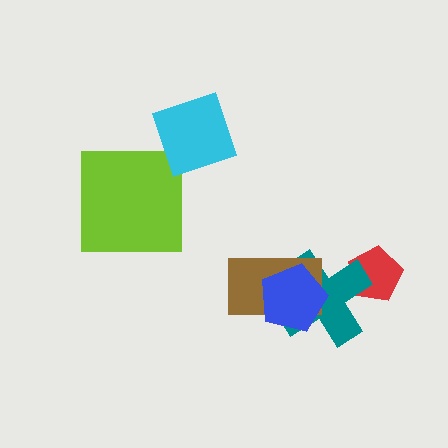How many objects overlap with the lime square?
0 objects overlap with the lime square.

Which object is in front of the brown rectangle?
The blue pentagon is in front of the brown rectangle.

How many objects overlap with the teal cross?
3 objects overlap with the teal cross.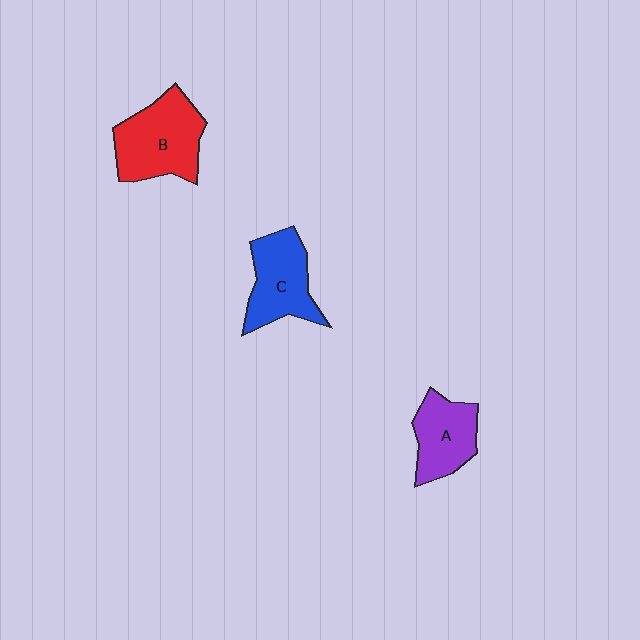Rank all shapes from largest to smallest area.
From largest to smallest: B (red), C (blue), A (purple).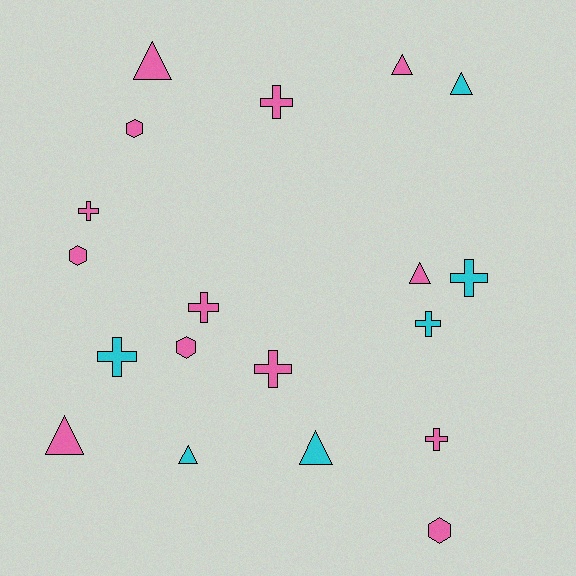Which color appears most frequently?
Pink, with 13 objects.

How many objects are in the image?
There are 19 objects.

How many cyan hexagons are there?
There are no cyan hexagons.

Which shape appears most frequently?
Cross, with 8 objects.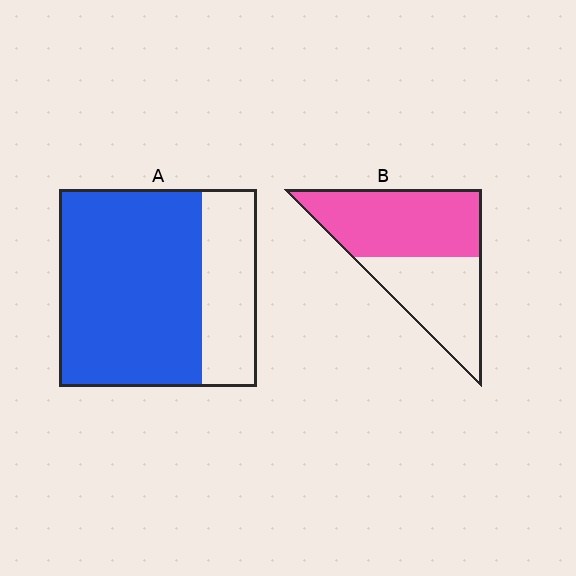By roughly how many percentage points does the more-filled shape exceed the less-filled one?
By roughly 15 percentage points (A over B).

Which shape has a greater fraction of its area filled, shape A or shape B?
Shape A.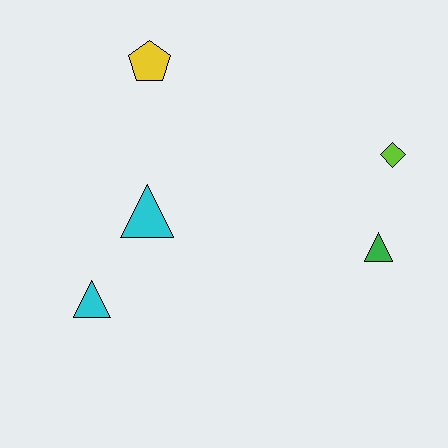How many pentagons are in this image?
There is 1 pentagon.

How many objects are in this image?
There are 5 objects.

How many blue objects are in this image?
There are no blue objects.